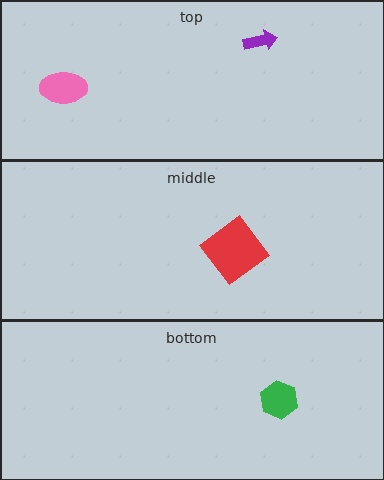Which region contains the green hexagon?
The bottom region.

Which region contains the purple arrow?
The top region.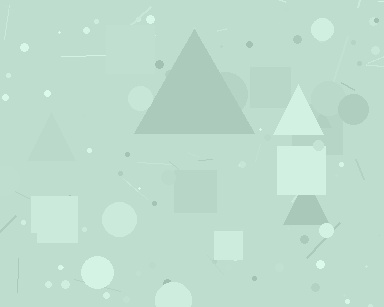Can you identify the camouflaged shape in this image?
The camouflaged shape is a triangle.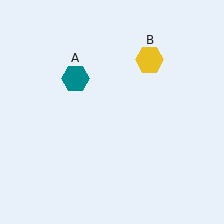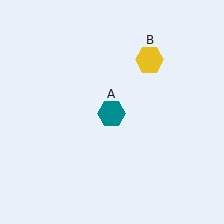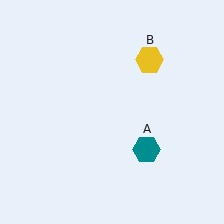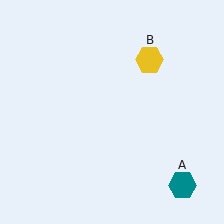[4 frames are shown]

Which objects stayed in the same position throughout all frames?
Yellow hexagon (object B) remained stationary.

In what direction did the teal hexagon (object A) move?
The teal hexagon (object A) moved down and to the right.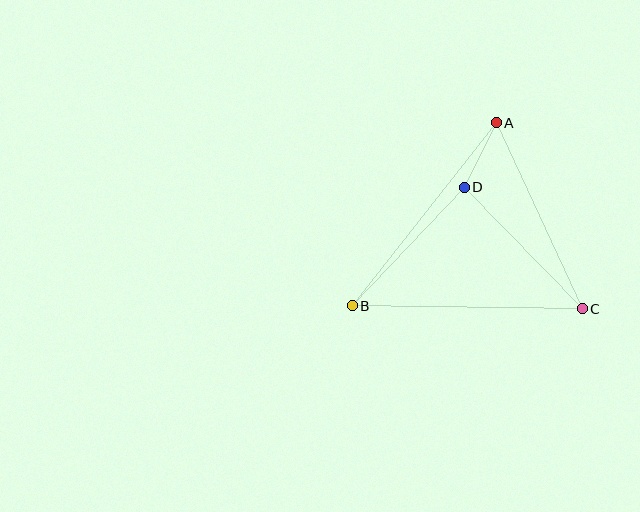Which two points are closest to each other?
Points A and D are closest to each other.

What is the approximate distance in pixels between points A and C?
The distance between A and C is approximately 205 pixels.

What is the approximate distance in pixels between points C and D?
The distance between C and D is approximately 169 pixels.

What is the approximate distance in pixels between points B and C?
The distance between B and C is approximately 230 pixels.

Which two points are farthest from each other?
Points A and B are farthest from each other.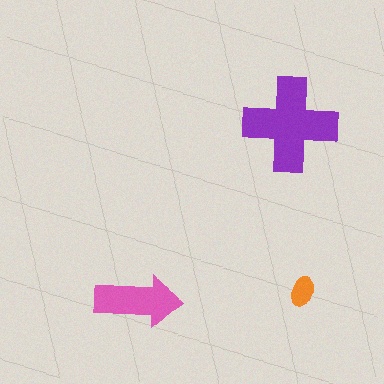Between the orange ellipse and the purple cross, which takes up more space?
The purple cross.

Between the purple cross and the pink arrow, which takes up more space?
The purple cross.